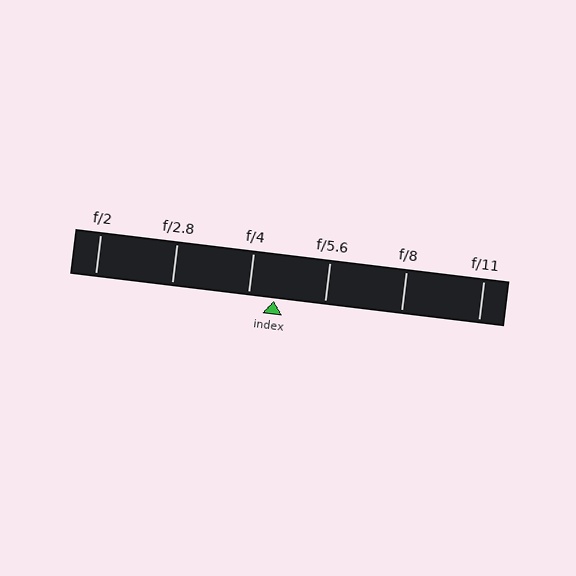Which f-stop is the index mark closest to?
The index mark is closest to f/4.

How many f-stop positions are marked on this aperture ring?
There are 6 f-stop positions marked.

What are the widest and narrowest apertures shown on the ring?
The widest aperture shown is f/2 and the narrowest is f/11.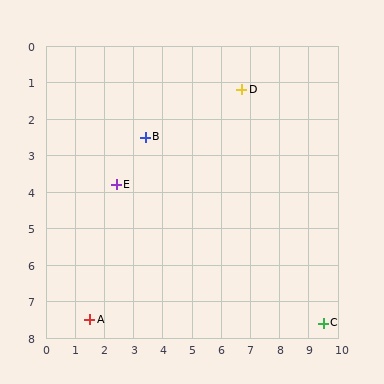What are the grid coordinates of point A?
Point A is at approximately (1.5, 7.5).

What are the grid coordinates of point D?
Point D is at approximately (6.7, 1.2).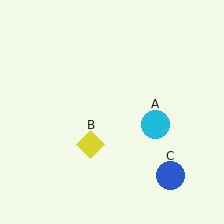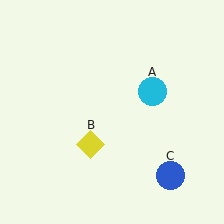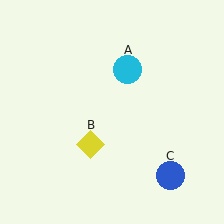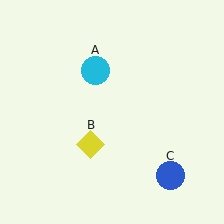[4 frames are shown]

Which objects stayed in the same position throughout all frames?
Yellow diamond (object B) and blue circle (object C) remained stationary.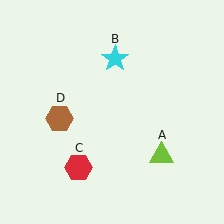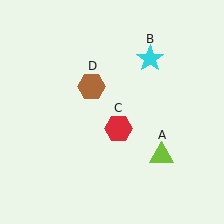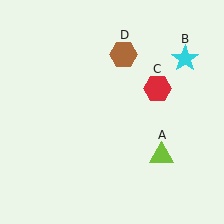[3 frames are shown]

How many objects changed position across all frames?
3 objects changed position: cyan star (object B), red hexagon (object C), brown hexagon (object D).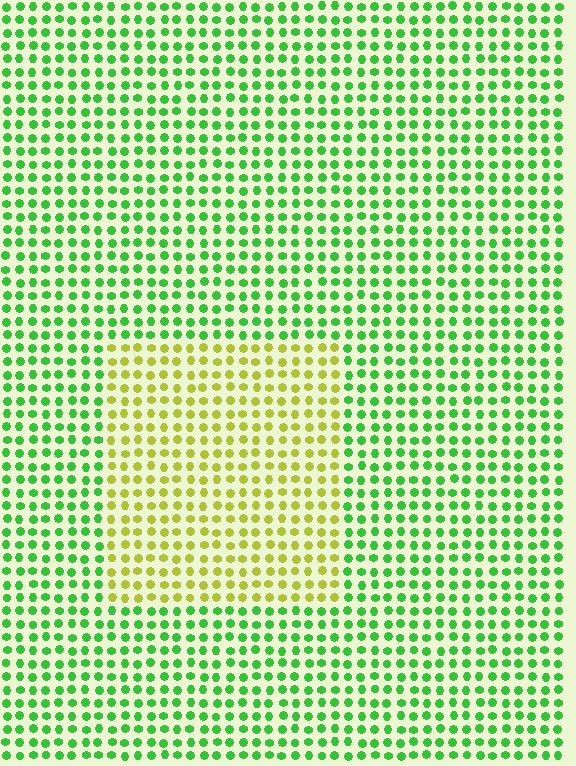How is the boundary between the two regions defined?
The boundary is defined purely by a slight shift in hue (about 53 degrees). Spacing, size, and orientation are identical on both sides.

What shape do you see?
I see a rectangle.